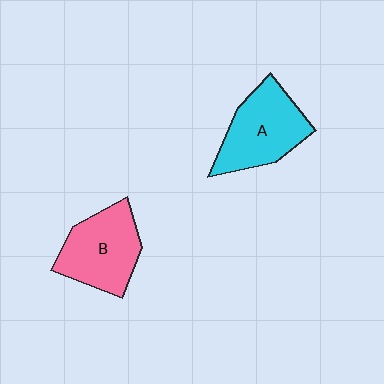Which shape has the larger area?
Shape A (cyan).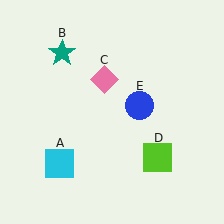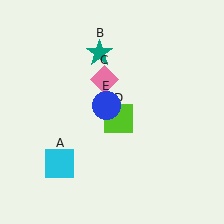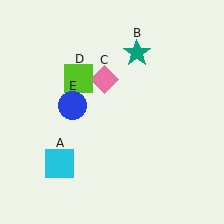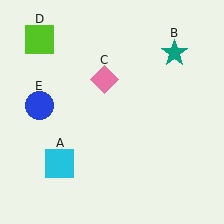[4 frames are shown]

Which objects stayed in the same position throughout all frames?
Cyan square (object A) and pink diamond (object C) remained stationary.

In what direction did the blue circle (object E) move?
The blue circle (object E) moved left.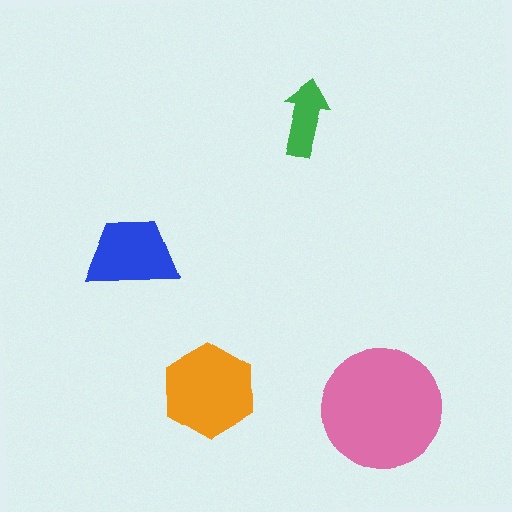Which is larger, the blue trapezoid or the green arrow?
The blue trapezoid.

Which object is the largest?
The pink circle.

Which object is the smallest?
The green arrow.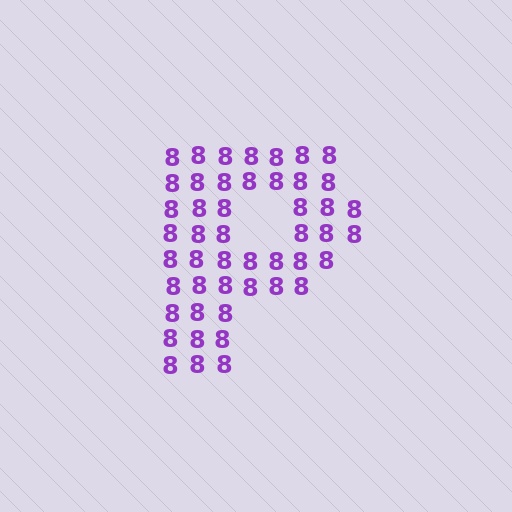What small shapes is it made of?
It is made of small digit 8's.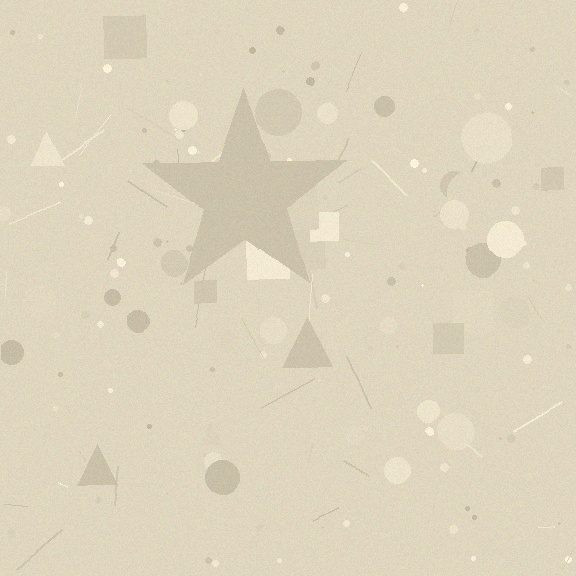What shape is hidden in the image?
A star is hidden in the image.